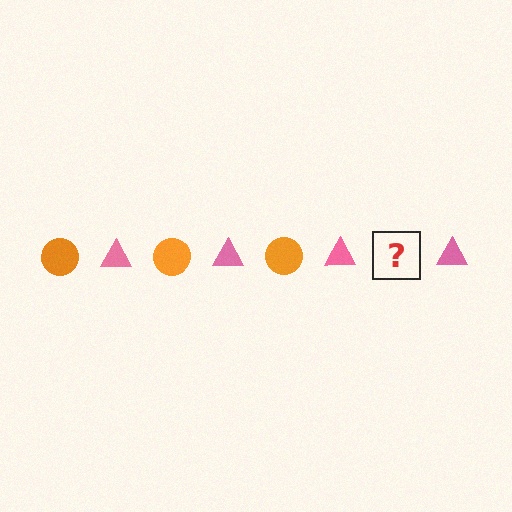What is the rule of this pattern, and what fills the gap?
The rule is that the pattern alternates between orange circle and pink triangle. The gap should be filled with an orange circle.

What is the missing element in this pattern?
The missing element is an orange circle.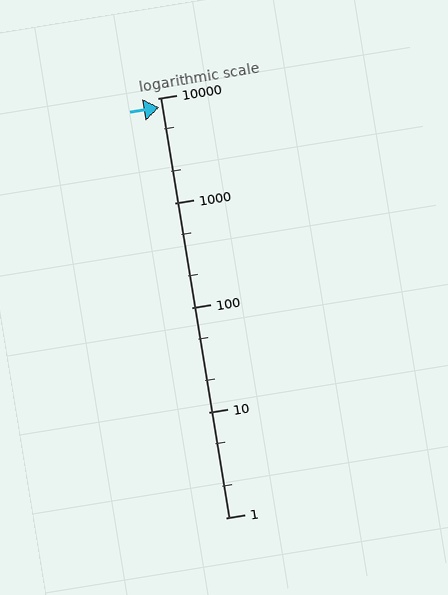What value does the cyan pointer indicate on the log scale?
The pointer indicates approximately 8100.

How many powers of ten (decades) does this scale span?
The scale spans 4 decades, from 1 to 10000.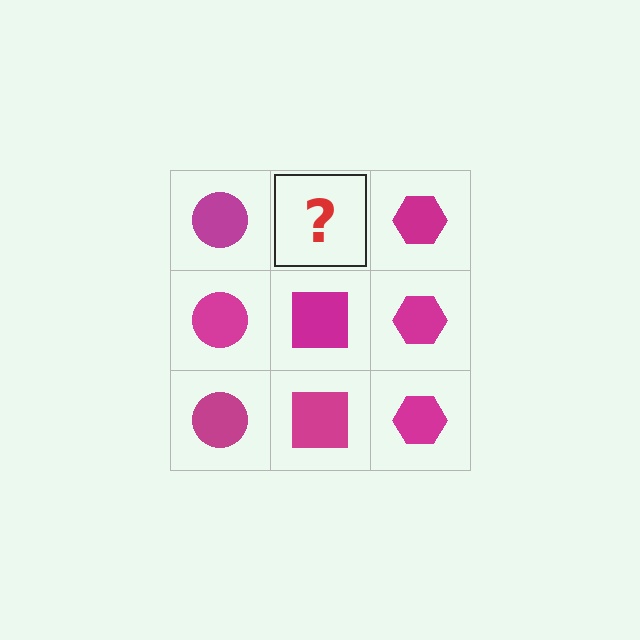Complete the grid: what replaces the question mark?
The question mark should be replaced with a magenta square.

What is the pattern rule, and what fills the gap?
The rule is that each column has a consistent shape. The gap should be filled with a magenta square.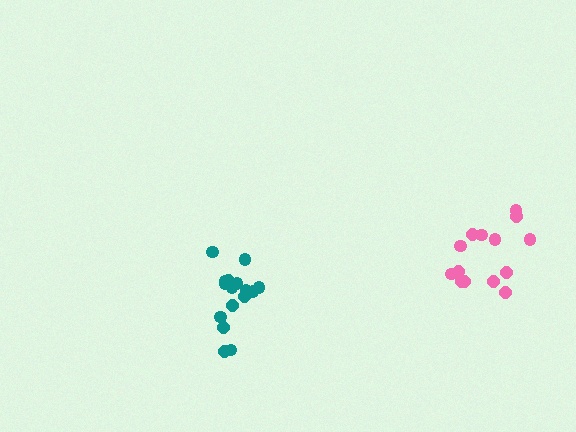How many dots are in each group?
Group 1: 16 dots, Group 2: 14 dots (30 total).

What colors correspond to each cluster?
The clusters are colored: teal, pink.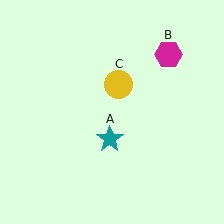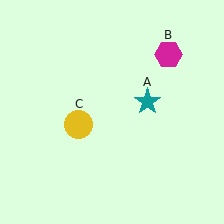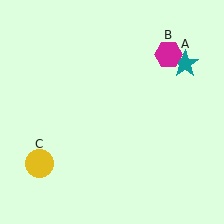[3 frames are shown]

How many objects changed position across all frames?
2 objects changed position: teal star (object A), yellow circle (object C).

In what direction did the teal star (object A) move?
The teal star (object A) moved up and to the right.